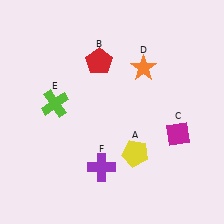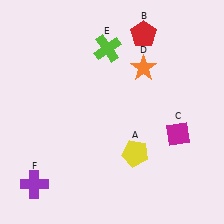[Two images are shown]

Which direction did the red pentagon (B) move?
The red pentagon (B) moved right.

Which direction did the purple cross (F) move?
The purple cross (F) moved left.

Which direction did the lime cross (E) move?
The lime cross (E) moved up.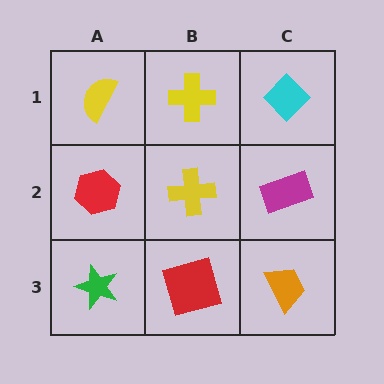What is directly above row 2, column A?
A yellow semicircle.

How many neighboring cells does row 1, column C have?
2.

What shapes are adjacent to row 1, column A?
A red hexagon (row 2, column A), a yellow cross (row 1, column B).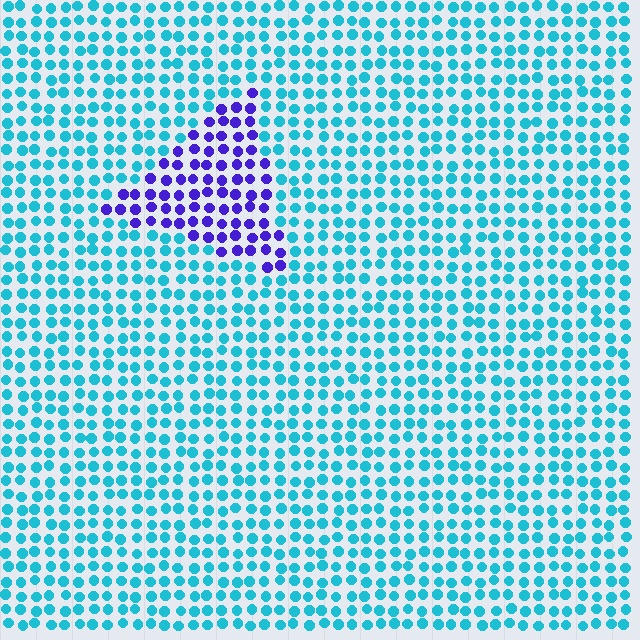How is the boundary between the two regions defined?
The boundary is defined purely by a slight shift in hue (about 67 degrees). Spacing, size, and orientation are identical on both sides.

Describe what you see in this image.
The image is filled with small cyan elements in a uniform arrangement. A triangle-shaped region is visible where the elements are tinted to a slightly different hue, forming a subtle color boundary.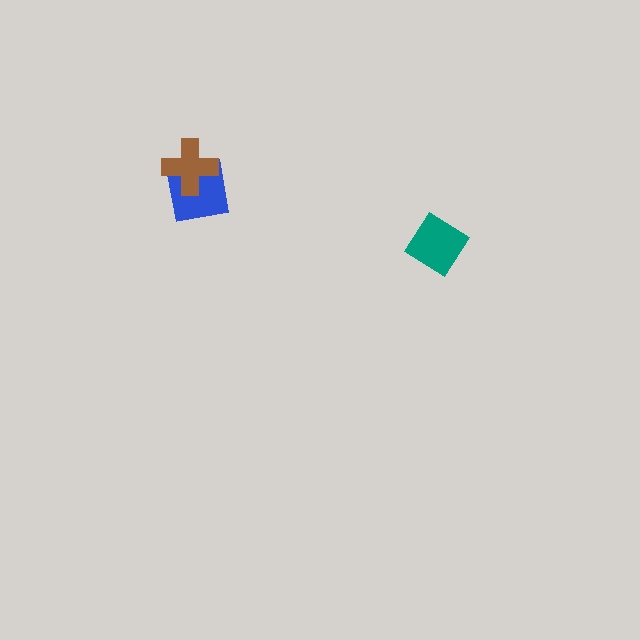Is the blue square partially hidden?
Yes, it is partially covered by another shape.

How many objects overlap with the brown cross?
1 object overlaps with the brown cross.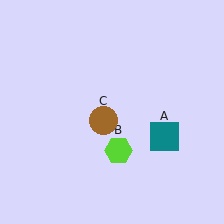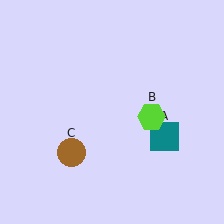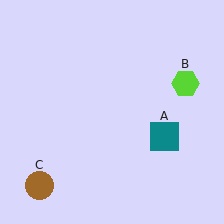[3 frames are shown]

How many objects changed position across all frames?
2 objects changed position: lime hexagon (object B), brown circle (object C).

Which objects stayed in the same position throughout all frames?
Teal square (object A) remained stationary.